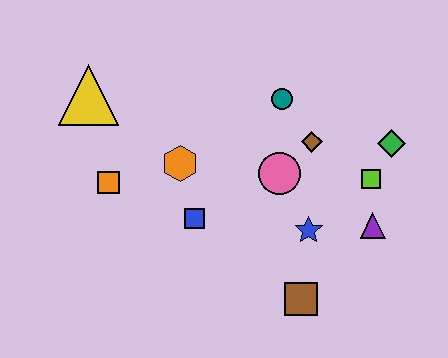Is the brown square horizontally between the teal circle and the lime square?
Yes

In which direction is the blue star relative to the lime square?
The blue star is to the left of the lime square.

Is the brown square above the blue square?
No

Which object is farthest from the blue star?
The yellow triangle is farthest from the blue star.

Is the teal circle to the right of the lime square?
No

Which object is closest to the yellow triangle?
The orange square is closest to the yellow triangle.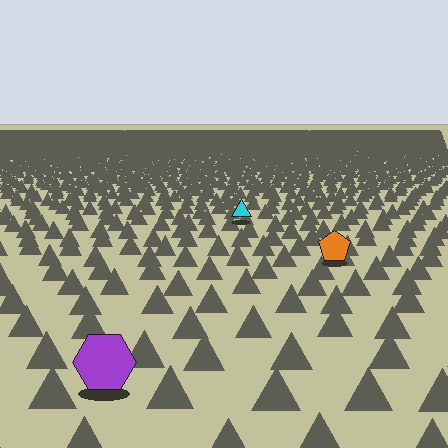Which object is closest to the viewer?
The purple hexagon is closest. The texture marks near it are larger and more spread out.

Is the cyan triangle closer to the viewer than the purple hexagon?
No. The purple hexagon is closer — you can tell from the texture gradient: the ground texture is coarser near it.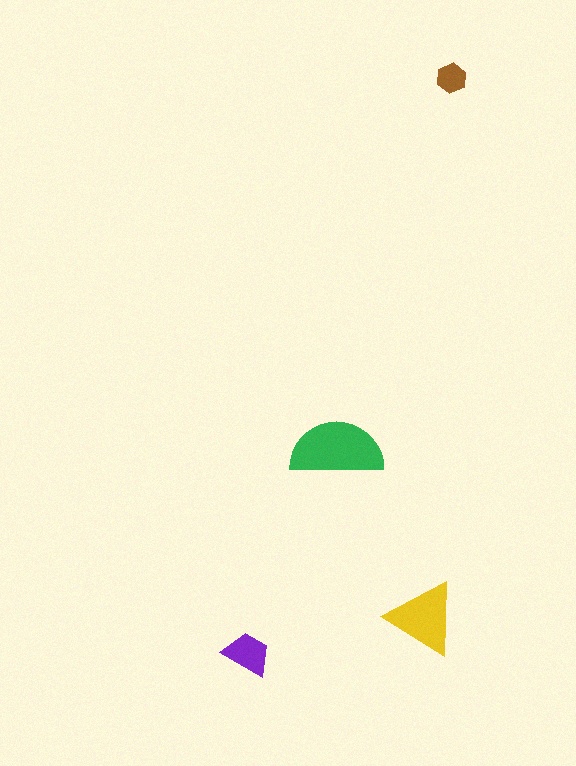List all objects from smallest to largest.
The brown hexagon, the purple trapezoid, the yellow triangle, the green semicircle.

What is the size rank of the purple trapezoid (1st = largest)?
3rd.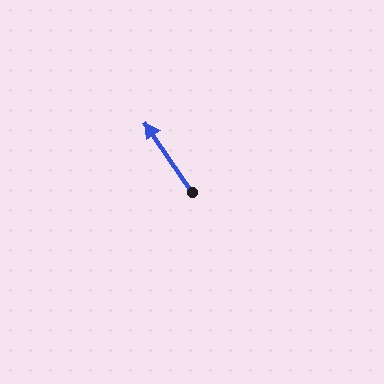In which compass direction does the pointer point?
Northwest.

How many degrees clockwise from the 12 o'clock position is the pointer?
Approximately 326 degrees.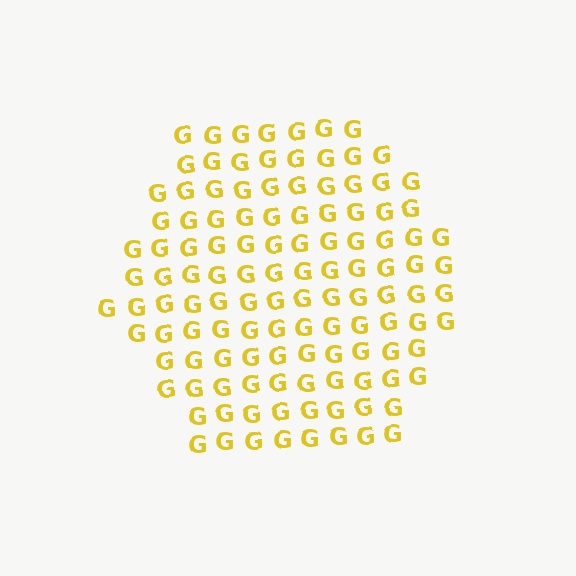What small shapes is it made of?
It is made of small letter G's.